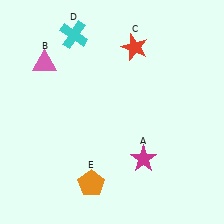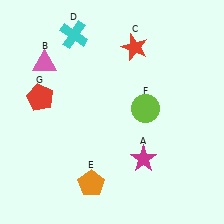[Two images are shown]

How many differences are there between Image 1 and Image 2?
There are 2 differences between the two images.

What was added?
A lime circle (F), a red pentagon (G) were added in Image 2.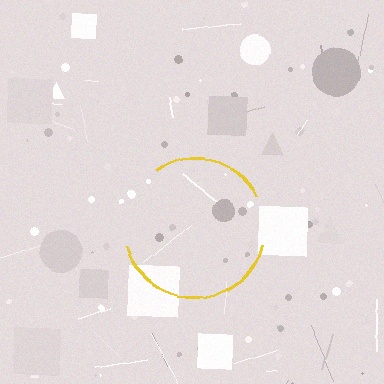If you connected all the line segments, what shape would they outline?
They would outline a circle.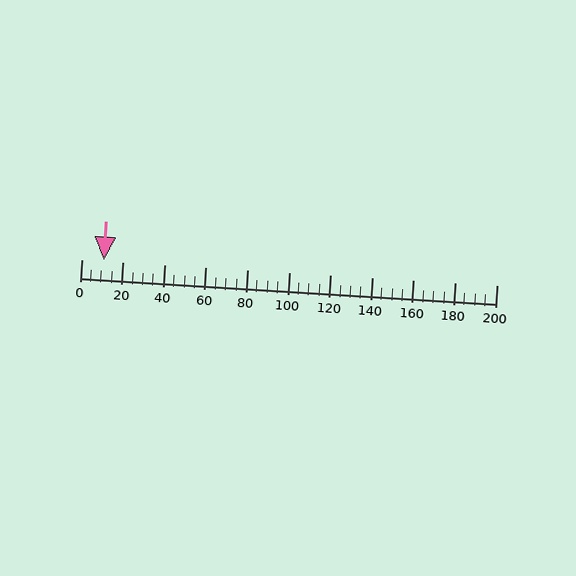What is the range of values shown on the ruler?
The ruler shows values from 0 to 200.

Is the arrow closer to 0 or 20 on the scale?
The arrow is closer to 20.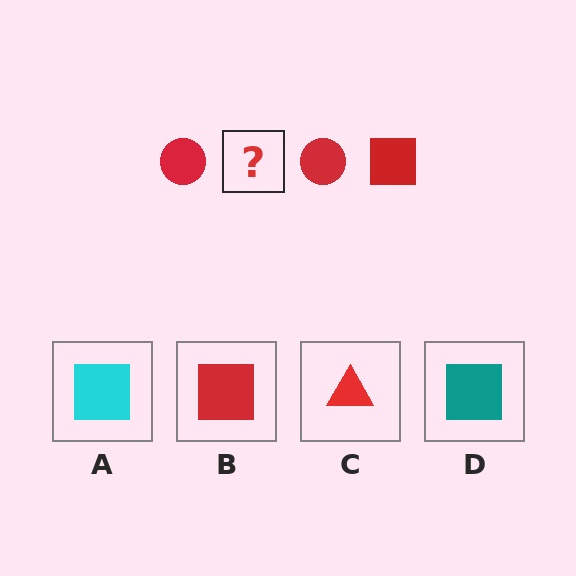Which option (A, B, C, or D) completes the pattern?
B.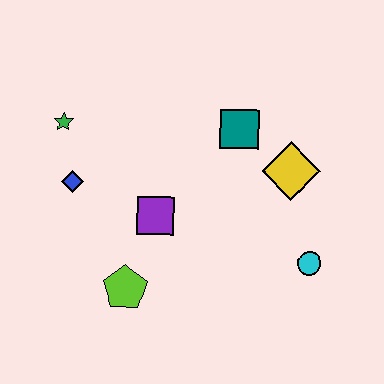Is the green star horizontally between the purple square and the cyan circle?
No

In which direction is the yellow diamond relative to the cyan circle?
The yellow diamond is above the cyan circle.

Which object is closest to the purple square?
The lime pentagon is closest to the purple square.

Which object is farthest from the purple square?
The cyan circle is farthest from the purple square.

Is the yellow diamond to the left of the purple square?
No